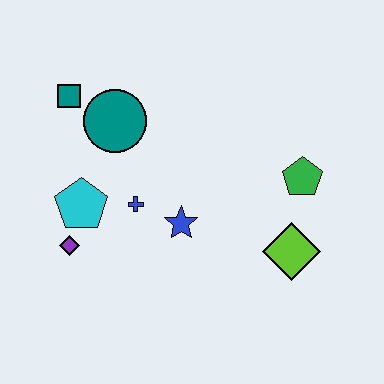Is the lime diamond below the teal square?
Yes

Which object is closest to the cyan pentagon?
The purple diamond is closest to the cyan pentagon.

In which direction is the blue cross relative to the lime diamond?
The blue cross is to the left of the lime diamond.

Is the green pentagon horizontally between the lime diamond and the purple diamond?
No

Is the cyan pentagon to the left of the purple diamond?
No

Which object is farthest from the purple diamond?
The green pentagon is farthest from the purple diamond.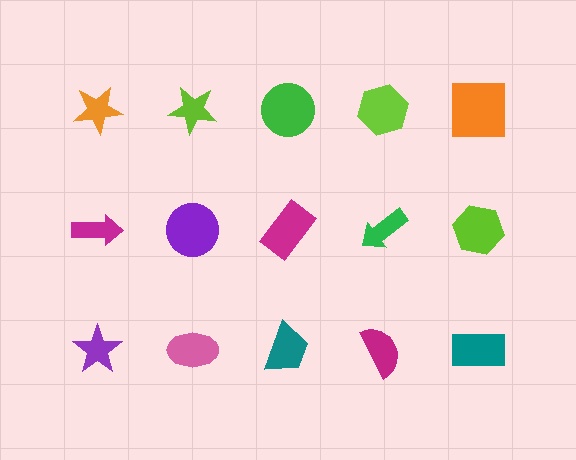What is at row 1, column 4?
A lime hexagon.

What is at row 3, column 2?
A pink ellipse.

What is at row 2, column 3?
A magenta rectangle.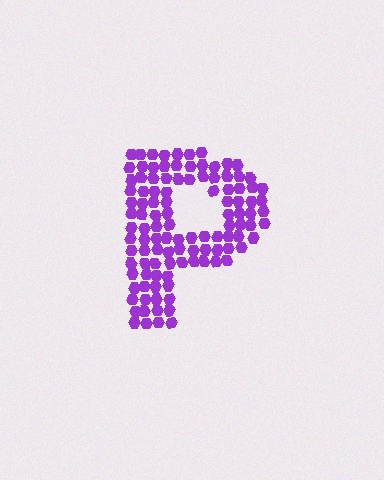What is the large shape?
The large shape is the letter P.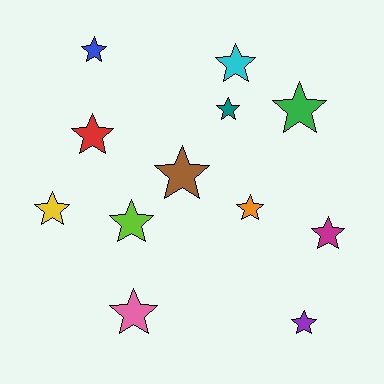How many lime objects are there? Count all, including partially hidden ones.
There is 1 lime object.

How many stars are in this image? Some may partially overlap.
There are 12 stars.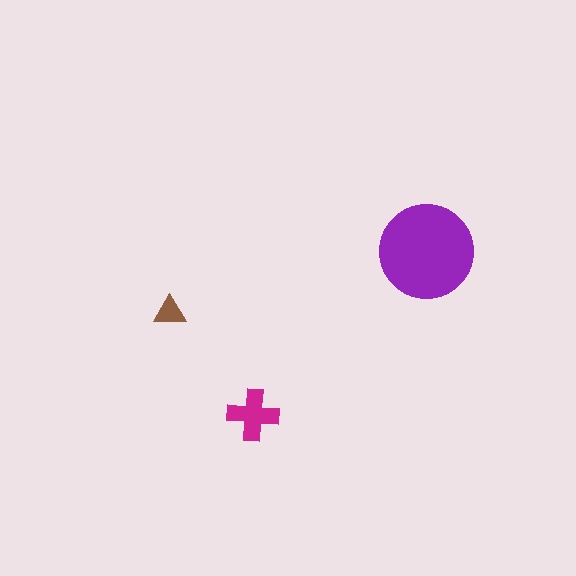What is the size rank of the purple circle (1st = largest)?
1st.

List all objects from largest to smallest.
The purple circle, the magenta cross, the brown triangle.